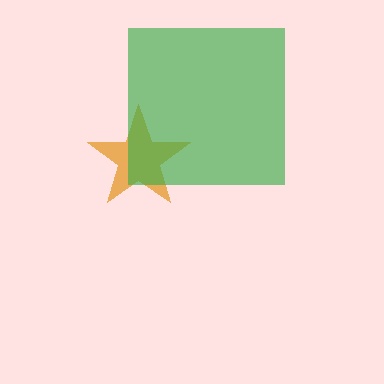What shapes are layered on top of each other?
The layered shapes are: an orange star, a green square.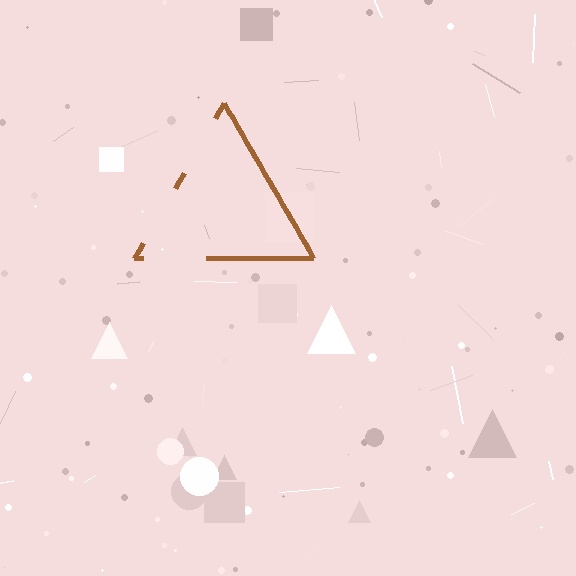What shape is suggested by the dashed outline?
The dashed outline suggests a triangle.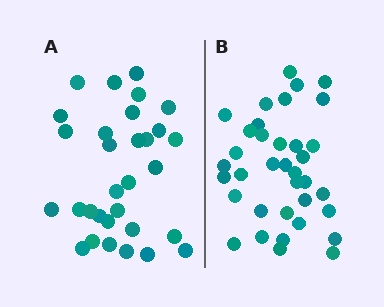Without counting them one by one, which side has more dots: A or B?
Region B (the right region) has more dots.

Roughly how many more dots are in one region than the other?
Region B has about 5 more dots than region A.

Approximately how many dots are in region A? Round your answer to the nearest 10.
About 30 dots. (The exact count is 31, which rounds to 30.)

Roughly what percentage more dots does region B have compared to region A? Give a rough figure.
About 15% more.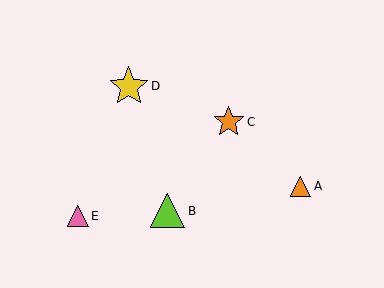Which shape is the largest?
The yellow star (labeled D) is the largest.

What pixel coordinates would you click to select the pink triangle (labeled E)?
Click at (78, 216) to select the pink triangle E.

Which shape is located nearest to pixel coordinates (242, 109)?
The orange star (labeled C) at (229, 122) is nearest to that location.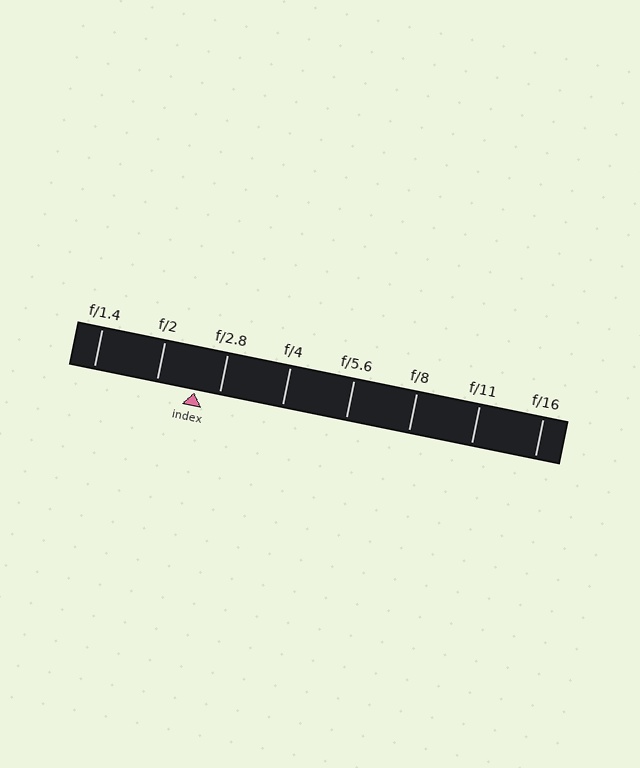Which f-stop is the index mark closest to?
The index mark is closest to f/2.8.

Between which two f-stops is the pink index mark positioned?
The index mark is between f/2 and f/2.8.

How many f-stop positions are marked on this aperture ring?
There are 8 f-stop positions marked.